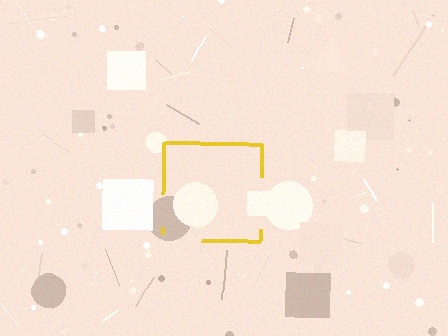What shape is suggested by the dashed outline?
The dashed outline suggests a square.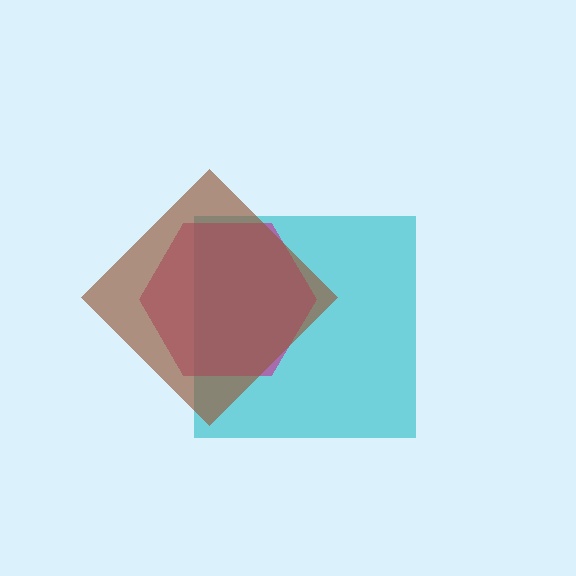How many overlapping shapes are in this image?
There are 3 overlapping shapes in the image.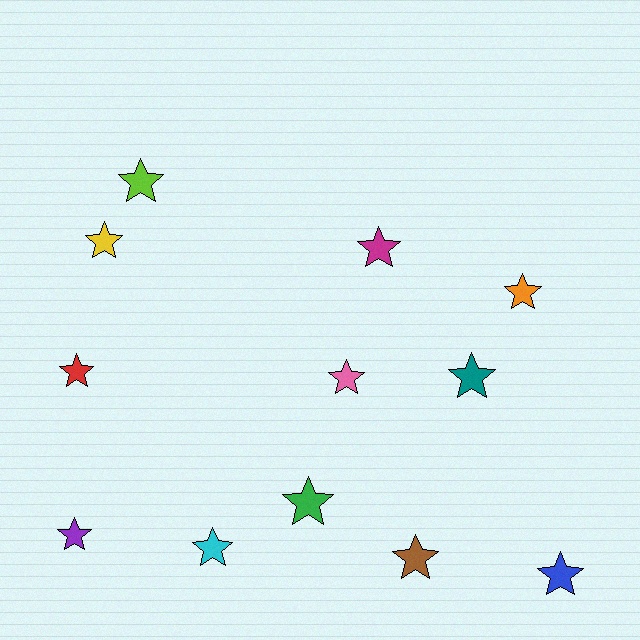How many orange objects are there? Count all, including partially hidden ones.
There is 1 orange object.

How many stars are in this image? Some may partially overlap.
There are 12 stars.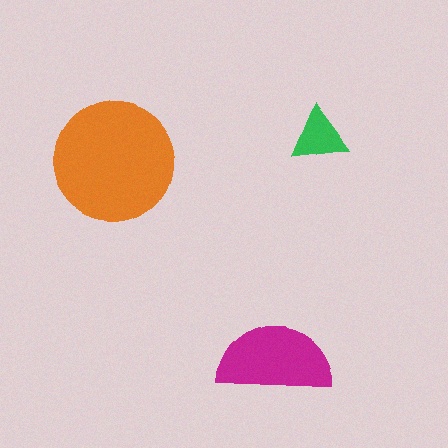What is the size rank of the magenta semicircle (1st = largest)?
2nd.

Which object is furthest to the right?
The green triangle is rightmost.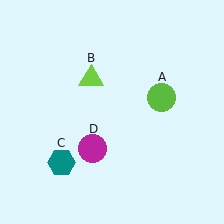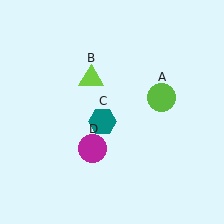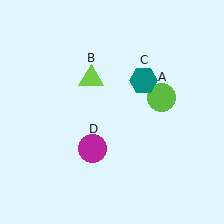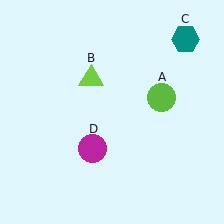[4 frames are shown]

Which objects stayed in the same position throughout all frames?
Lime circle (object A) and lime triangle (object B) and magenta circle (object D) remained stationary.